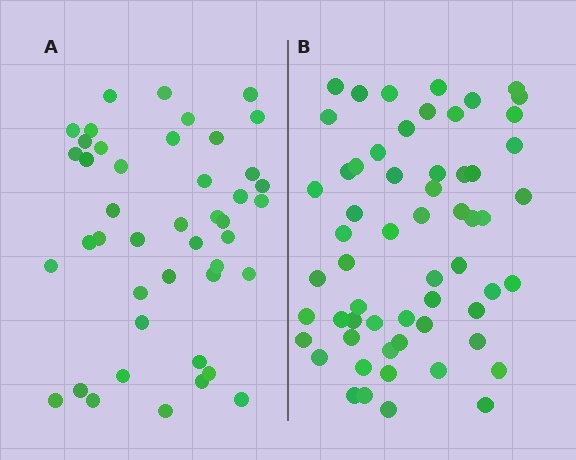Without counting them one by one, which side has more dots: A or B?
Region B (the right region) has more dots.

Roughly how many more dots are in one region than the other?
Region B has approximately 15 more dots than region A.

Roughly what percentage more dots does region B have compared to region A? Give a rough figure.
About 35% more.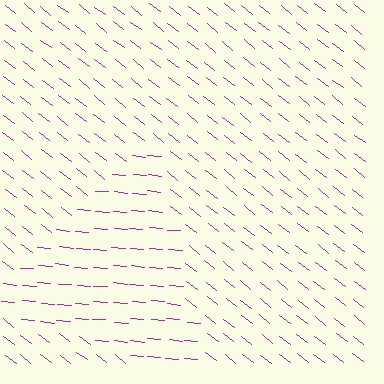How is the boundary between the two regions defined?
The boundary is defined purely by a change in line orientation (approximately 33 degrees difference). All lines are the same color and thickness.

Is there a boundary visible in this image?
Yes, there is a texture boundary formed by a change in line orientation.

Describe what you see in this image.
The image is filled with small magenta line segments. A triangle region in the image has lines oriented differently from the surrounding lines, creating a visible texture boundary.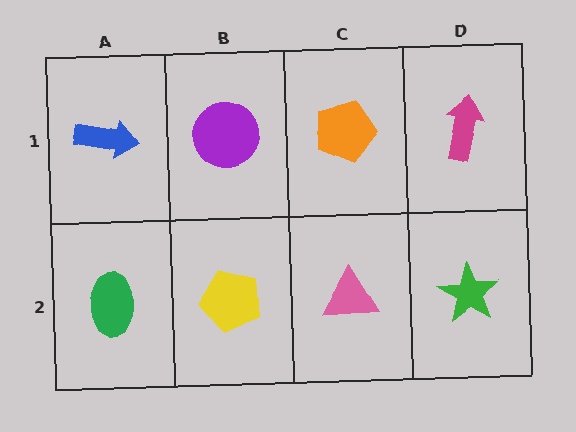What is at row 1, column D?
A magenta arrow.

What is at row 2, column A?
A green ellipse.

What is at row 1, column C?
An orange pentagon.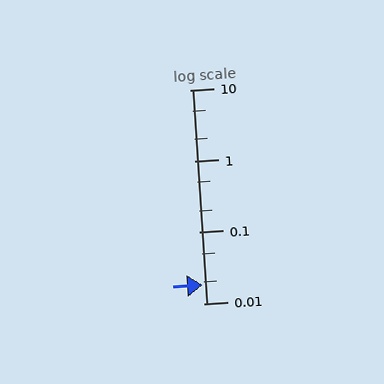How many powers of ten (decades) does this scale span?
The scale spans 3 decades, from 0.01 to 10.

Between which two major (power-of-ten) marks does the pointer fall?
The pointer is between 0.01 and 0.1.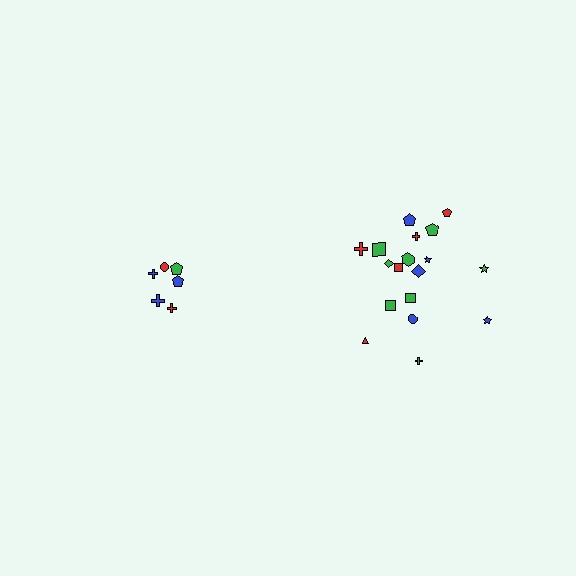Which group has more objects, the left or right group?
The right group.